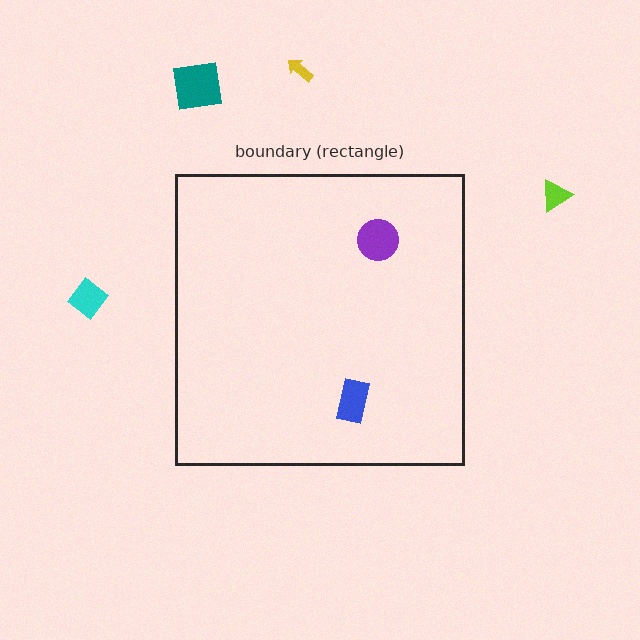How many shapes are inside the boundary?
2 inside, 4 outside.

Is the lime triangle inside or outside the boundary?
Outside.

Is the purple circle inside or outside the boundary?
Inside.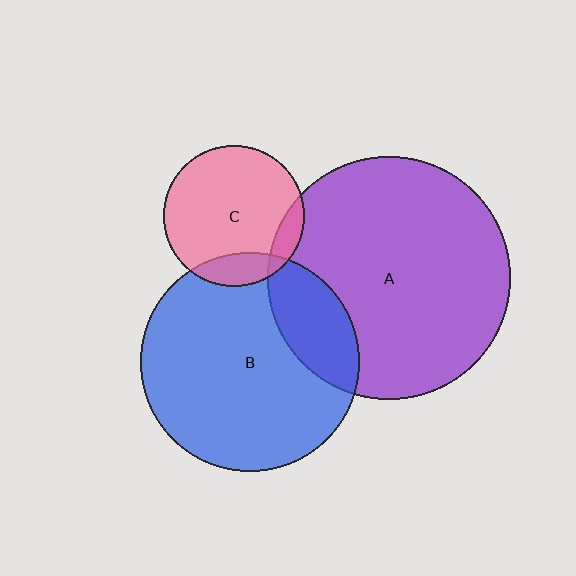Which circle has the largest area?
Circle A (purple).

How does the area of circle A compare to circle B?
Approximately 1.2 times.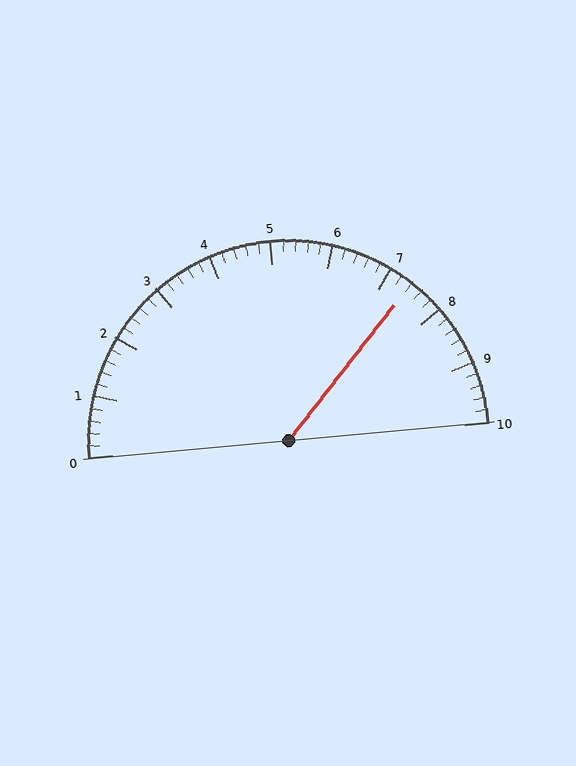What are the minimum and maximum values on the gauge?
The gauge ranges from 0 to 10.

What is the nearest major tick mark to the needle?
The nearest major tick mark is 7.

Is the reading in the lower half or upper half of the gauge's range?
The reading is in the upper half of the range (0 to 10).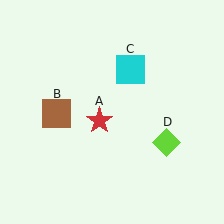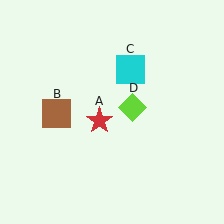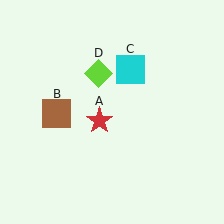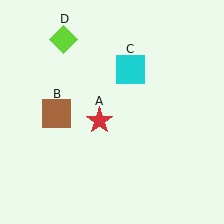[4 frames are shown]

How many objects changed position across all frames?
1 object changed position: lime diamond (object D).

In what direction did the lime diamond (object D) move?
The lime diamond (object D) moved up and to the left.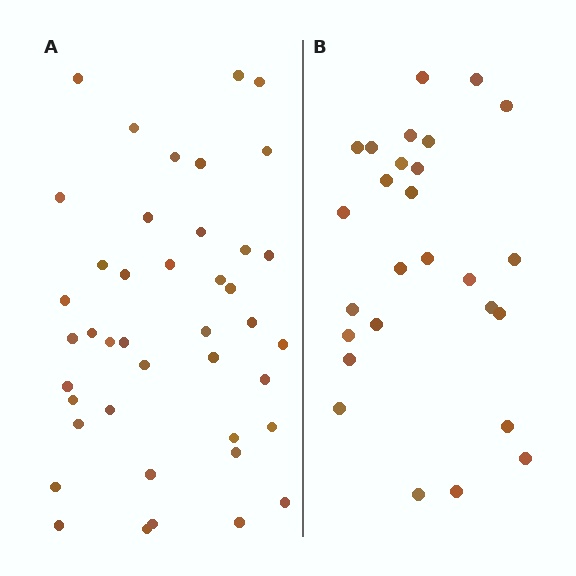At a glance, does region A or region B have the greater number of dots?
Region A (the left region) has more dots.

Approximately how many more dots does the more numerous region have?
Region A has approximately 15 more dots than region B.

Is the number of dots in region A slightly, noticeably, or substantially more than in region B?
Region A has substantially more. The ratio is roughly 1.6 to 1.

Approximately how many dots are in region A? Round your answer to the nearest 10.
About 40 dots. (The exact count is 42, which rounds to 40.)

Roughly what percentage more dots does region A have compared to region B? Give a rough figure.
About 55% more.